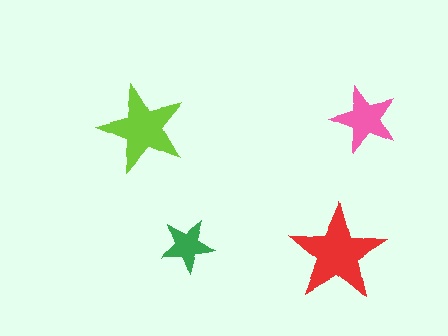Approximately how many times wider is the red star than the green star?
About 2 times wider.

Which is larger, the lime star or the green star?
The lime one.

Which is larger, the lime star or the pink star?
The lime one.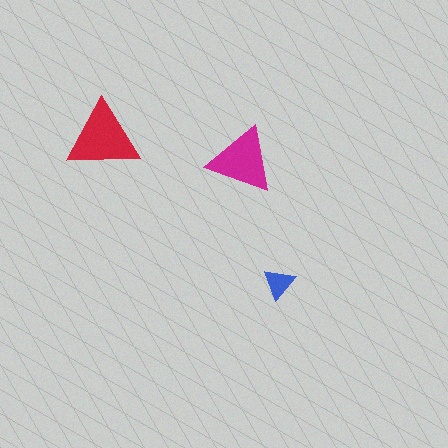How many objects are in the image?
There are 3 objects in the image.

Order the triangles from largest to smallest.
the red one, the magenta one, the blue one.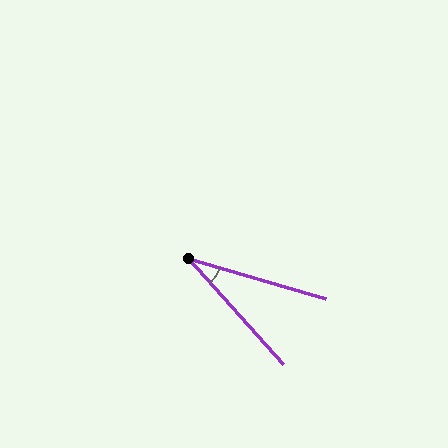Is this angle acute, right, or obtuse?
It is acute.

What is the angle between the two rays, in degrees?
Approximately 32 degrees.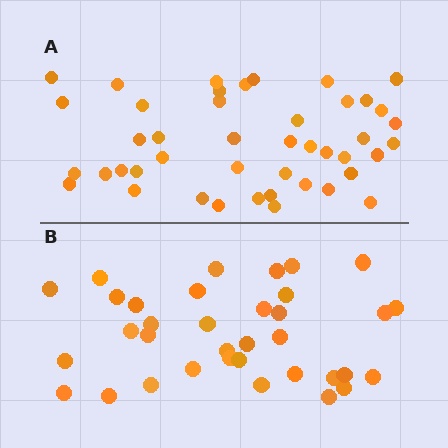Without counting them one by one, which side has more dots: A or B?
Region A (the top region) has more dots.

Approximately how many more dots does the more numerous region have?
Region A has roughly 8 or so more dots than region B.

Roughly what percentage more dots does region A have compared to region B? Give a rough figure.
About 25% more.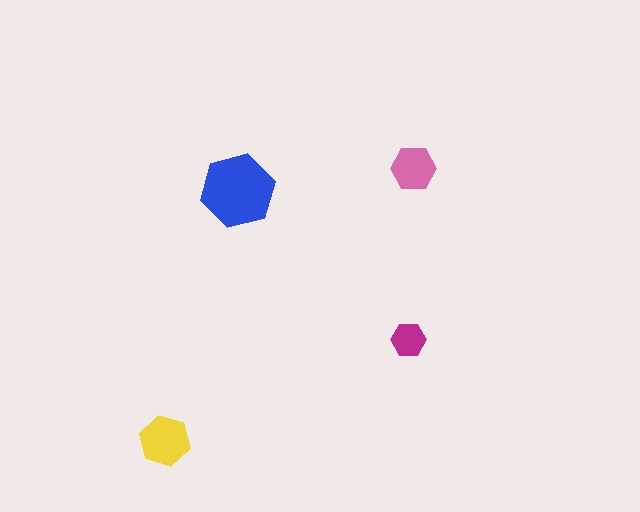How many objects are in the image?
There are 4 objects in the image.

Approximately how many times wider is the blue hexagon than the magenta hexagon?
About 2 times wider.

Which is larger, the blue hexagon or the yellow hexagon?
The blue one.